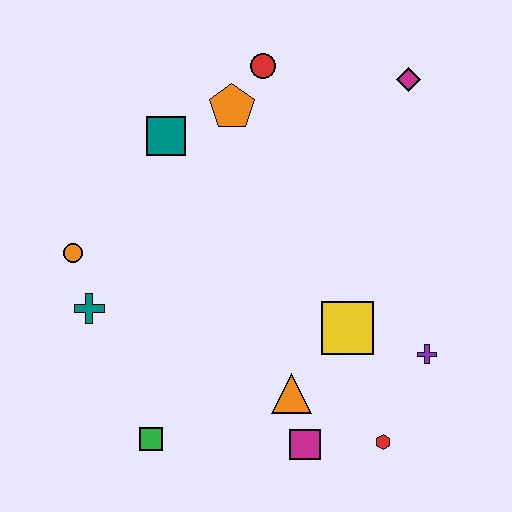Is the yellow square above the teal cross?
No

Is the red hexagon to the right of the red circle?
Yes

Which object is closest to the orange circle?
The teal cross is closest to the orange circle.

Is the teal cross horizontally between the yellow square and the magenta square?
No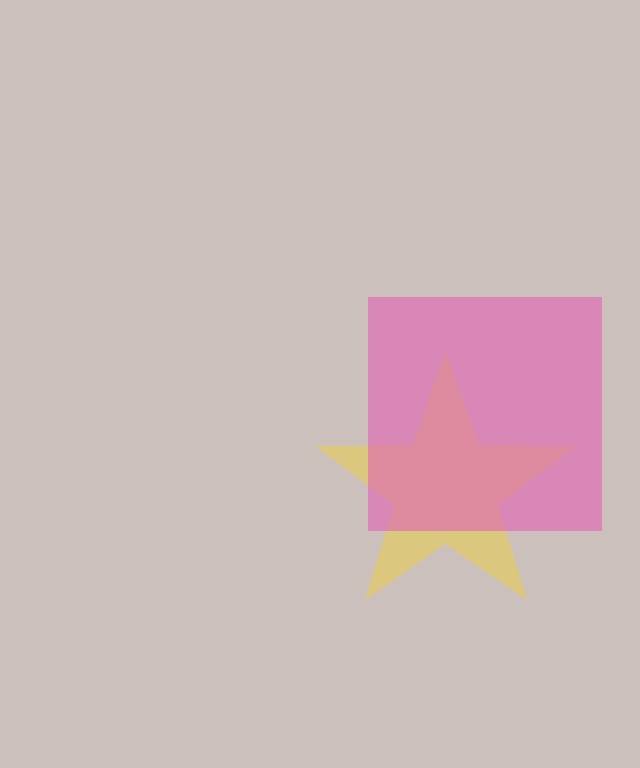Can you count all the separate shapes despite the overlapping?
Yes, there are 2 separate shapes.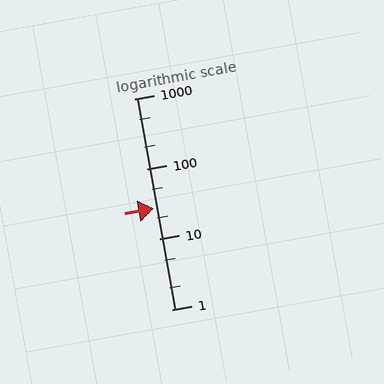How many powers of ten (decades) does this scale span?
The scale spans 3 decades, from 1 to 1000.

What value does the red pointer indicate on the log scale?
The pointer indicates approximately 27.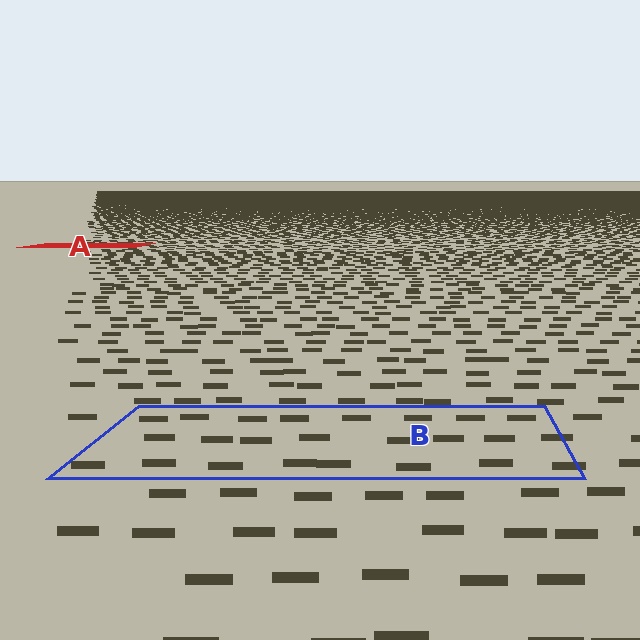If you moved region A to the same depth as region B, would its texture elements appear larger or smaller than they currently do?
They would appear larger. At a closer depth, the same texture elements are projected at a bigger on-screen size.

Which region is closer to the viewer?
Region B is closer. The texture elements there are larger and more spread out.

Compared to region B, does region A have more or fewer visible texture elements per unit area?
Region A has more texture elements per unit area — they are packed more densely because it is farther away.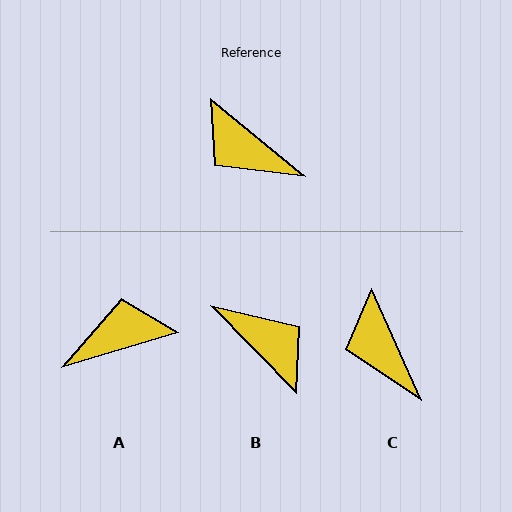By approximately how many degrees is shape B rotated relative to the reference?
Approximately 174 degrees counter-clockwise.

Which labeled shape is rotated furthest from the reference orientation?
B, about 174 degrees away.